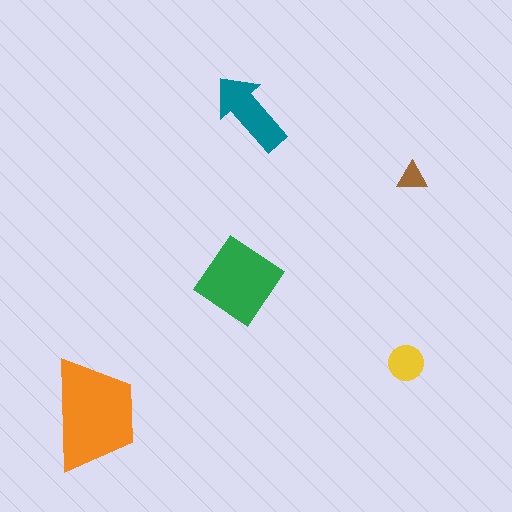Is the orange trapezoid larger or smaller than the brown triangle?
Larger.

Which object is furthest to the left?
The orange trapezoid is leftmost.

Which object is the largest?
The orange trapezoid.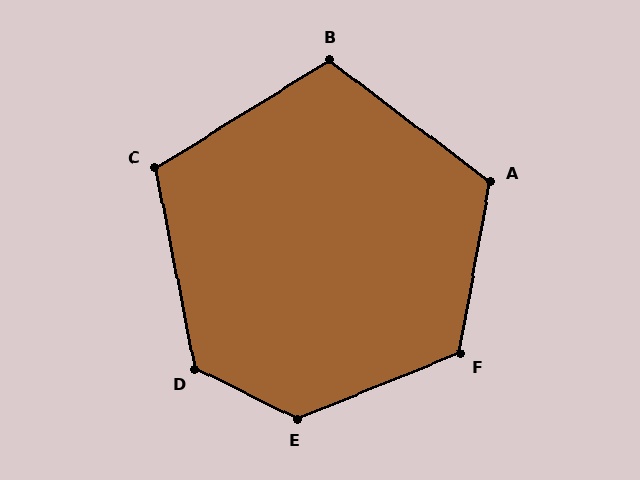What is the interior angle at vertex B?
Approximately 111 degrees (obtuse).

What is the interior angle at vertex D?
Approximately 127 degrees (obtuse).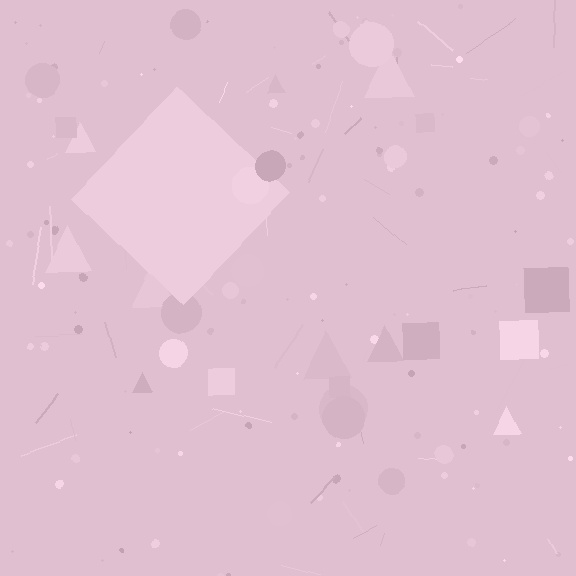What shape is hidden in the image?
A diamond is hidden in the image.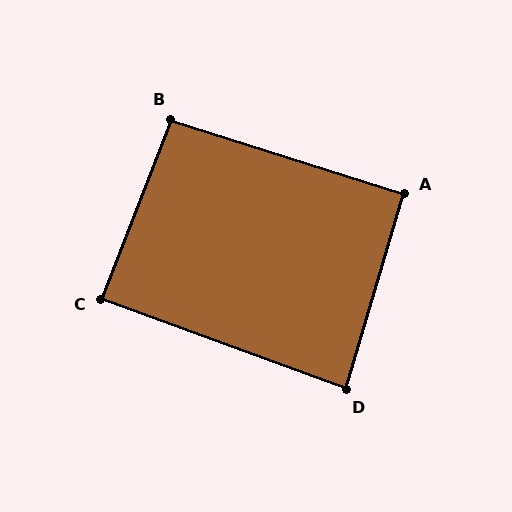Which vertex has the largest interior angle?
B, at approximately 94 degrees.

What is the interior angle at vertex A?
Approximately 91 degrees (approximately right).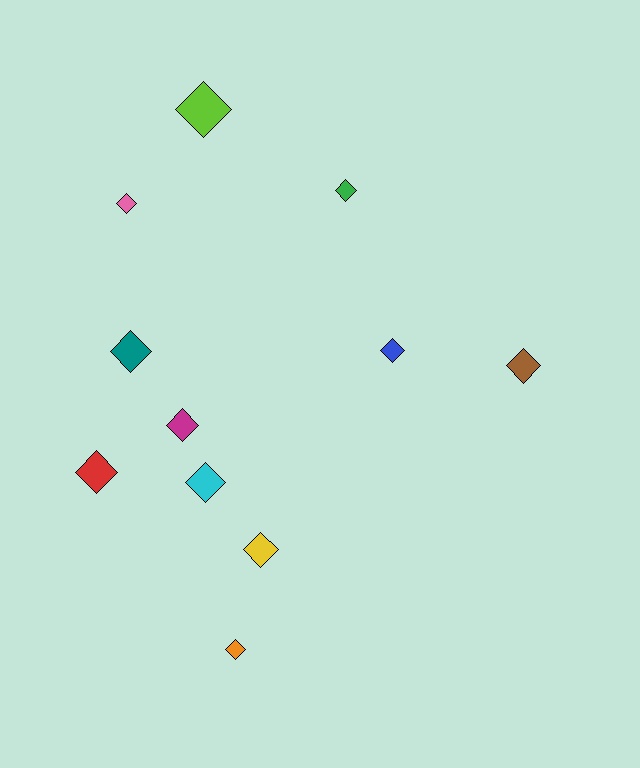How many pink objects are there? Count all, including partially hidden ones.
There is 1 pink object.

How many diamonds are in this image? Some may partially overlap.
There are 11 diamonds.